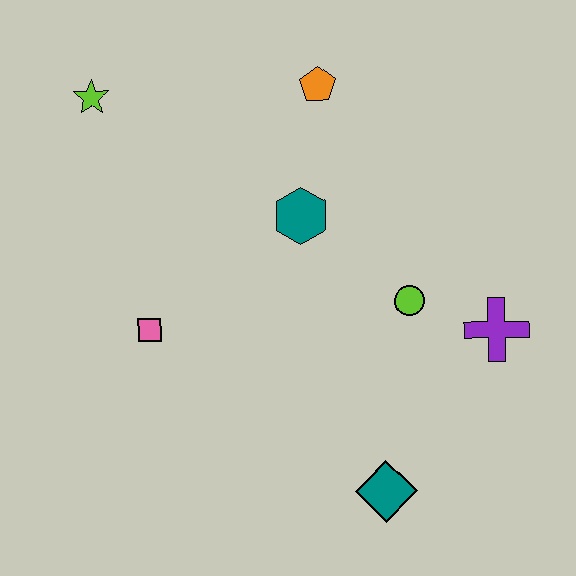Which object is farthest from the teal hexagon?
The teal diamond is farthest from the teal hexagon.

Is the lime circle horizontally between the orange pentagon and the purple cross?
Yes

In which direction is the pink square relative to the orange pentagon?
The pink square is below the orange pentagon.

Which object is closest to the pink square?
The teal hexagon is closest to the pink square.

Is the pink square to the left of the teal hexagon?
Yes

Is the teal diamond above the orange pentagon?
No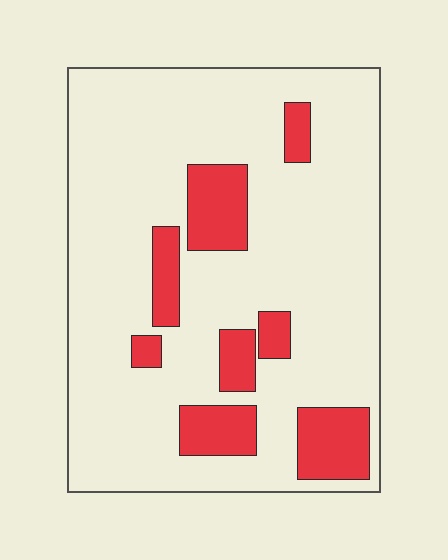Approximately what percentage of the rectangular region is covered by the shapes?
Approximately 20%.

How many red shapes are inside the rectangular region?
8.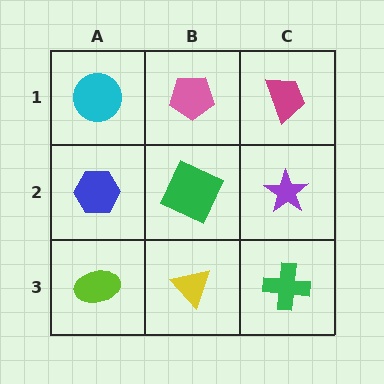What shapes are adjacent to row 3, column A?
A blue hexagon (row 2, column A), a yellow triangle (row 3, column B).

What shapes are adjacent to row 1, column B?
A green square (row 2, column B), a cyan circle (row 1, column A), a magenta trapezoid (row 1, column C).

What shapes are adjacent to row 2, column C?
A magenta trapezoid (row 1, column C), a green cross (row 3, column C), a green square (row 2, column B).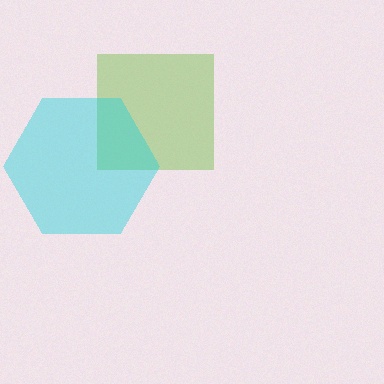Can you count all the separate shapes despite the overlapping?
Yes, there are 2 separate shapes.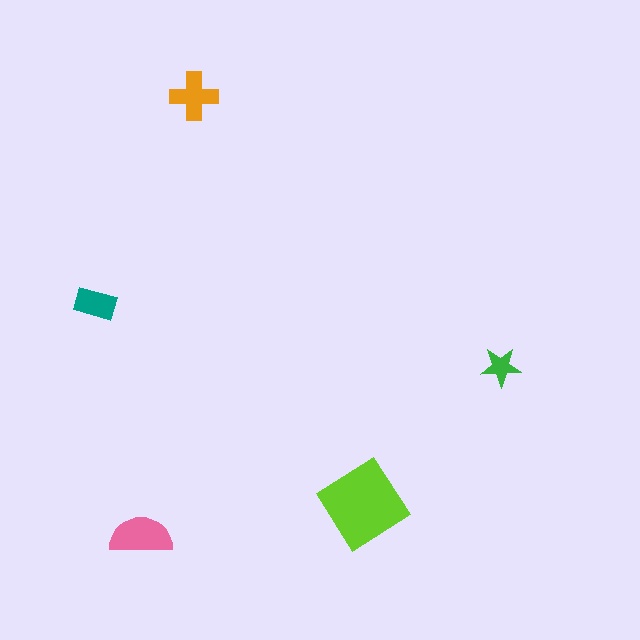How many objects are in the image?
There are 5 objects in the image.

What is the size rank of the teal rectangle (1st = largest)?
4th.